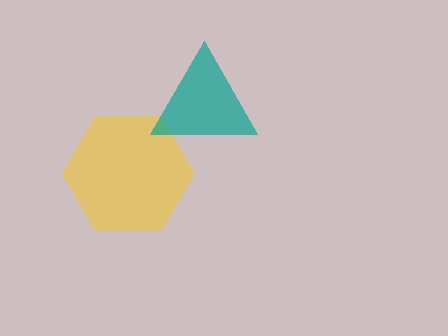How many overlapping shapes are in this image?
There are 2 overlapping shapes in the image.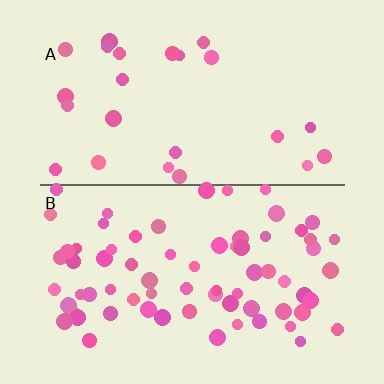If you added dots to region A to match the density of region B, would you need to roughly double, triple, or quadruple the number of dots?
Approximately triple.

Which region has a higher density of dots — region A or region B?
B (the bottom).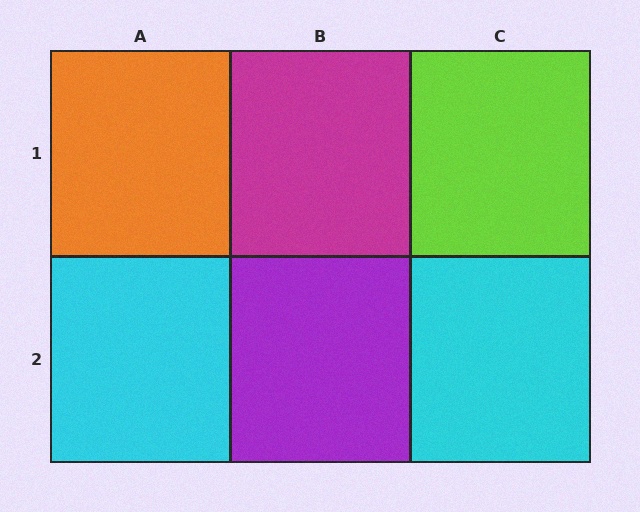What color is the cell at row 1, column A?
Orange.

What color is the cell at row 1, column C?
Lime.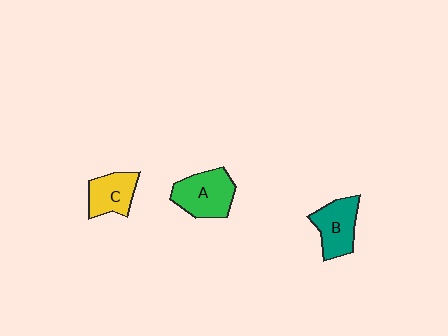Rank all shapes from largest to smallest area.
From largest to smallest: A (green), B (teal), C (yellow).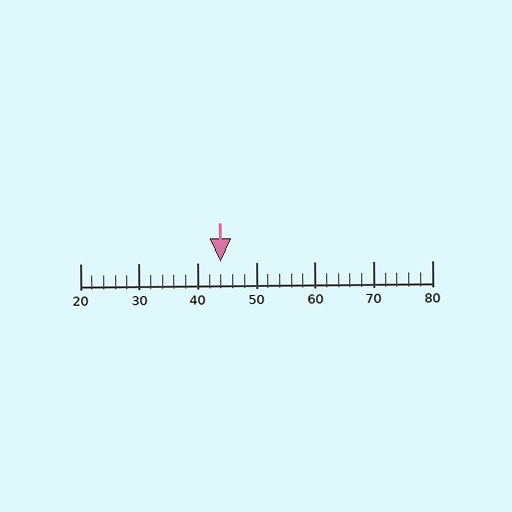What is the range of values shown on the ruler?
The ruler shows values from 20 to 80.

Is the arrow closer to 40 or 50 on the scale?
The arrow is closer to 40.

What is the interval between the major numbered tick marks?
The major tick marks are spaced 10 units apart.